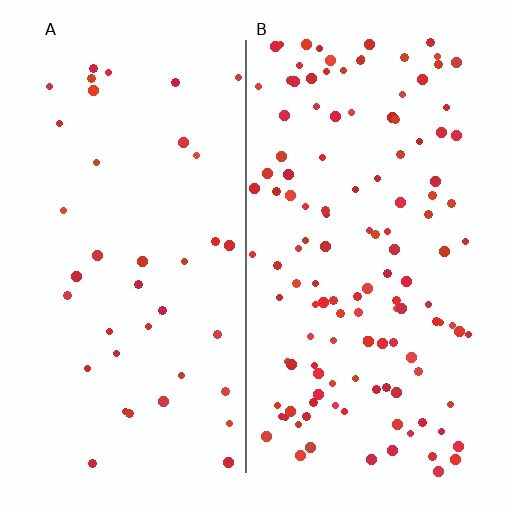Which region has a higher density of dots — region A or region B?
B (the right).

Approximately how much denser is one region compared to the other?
Approximately 3.3× — region B over region A.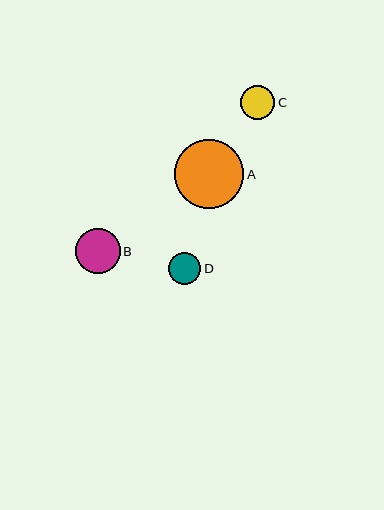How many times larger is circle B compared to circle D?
Circle B is approximately 1.4 times the size of circle D.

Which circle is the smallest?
Circle D is the smallest with a size of approximately 32 pixels.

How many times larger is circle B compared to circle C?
Circle B is approximately 1.3 times the size of circle C.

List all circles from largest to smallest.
From largest to smallest: A, B, C, D.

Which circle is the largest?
Circle A is the largest with a size of approximately 69 pixels.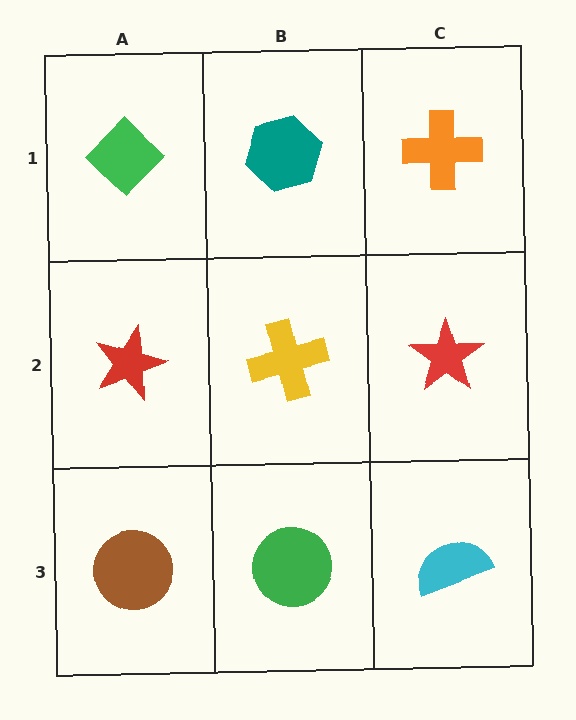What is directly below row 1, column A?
A red star.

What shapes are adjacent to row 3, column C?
A red star (row 2, column C), a green circle (row 3, column B).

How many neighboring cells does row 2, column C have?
3.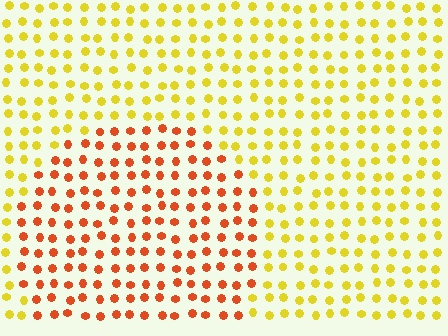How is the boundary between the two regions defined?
The boundary is defined purely by a slight shift in hue (about 44 degrees). Spacing, size, and orientation are identical on both sides.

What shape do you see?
I see a circle.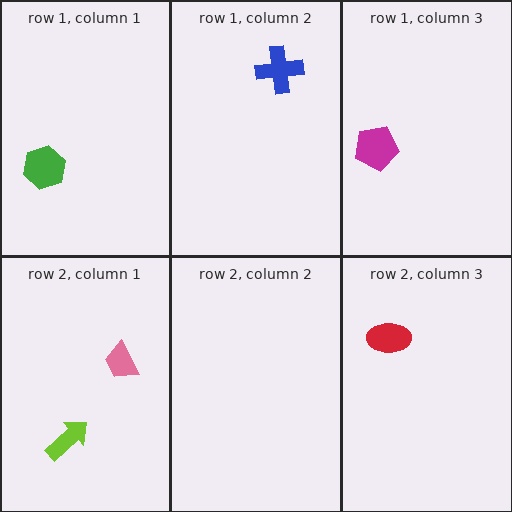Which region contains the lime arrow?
The row 2, column 1 region.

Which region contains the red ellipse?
The row 2, column 3 region.